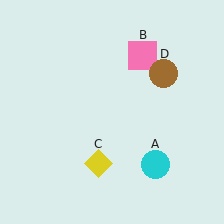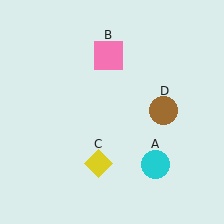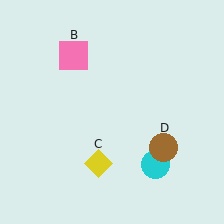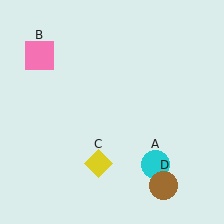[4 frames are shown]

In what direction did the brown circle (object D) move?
The brown circle (object D) moved down.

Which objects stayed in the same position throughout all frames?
Cyan circle (object A) and yellow diamond (object C) remained stationary.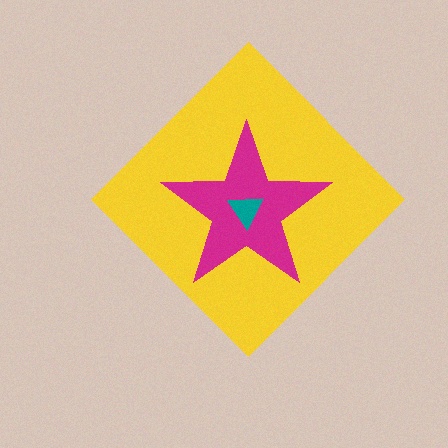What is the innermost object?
The teal triangle.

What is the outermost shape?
The yellow diamond.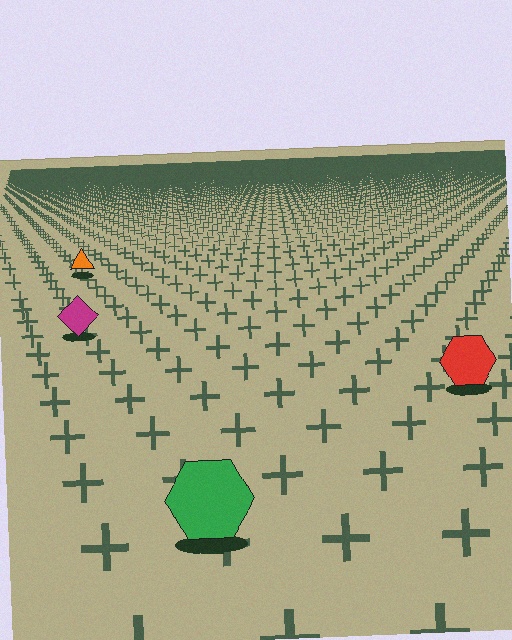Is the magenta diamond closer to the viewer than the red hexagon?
No. The red hexagon is closer — you can tell from the texture gradient: the ground texture is coarser near it.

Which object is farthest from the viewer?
The orange triangle is farthest from the viewer. It appears smaller and the ground texture around it is denser.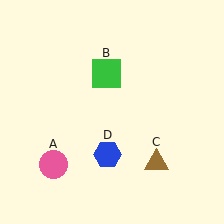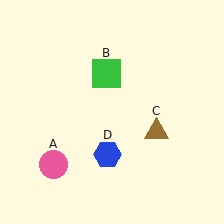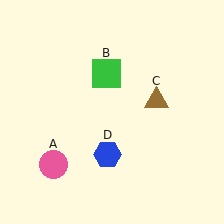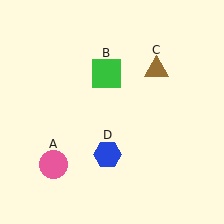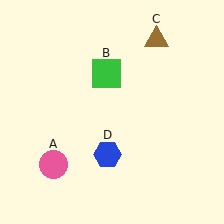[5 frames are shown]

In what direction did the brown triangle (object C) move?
The brown triangle (object C) moved up.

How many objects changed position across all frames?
1 object changed position: brown triangle (object C).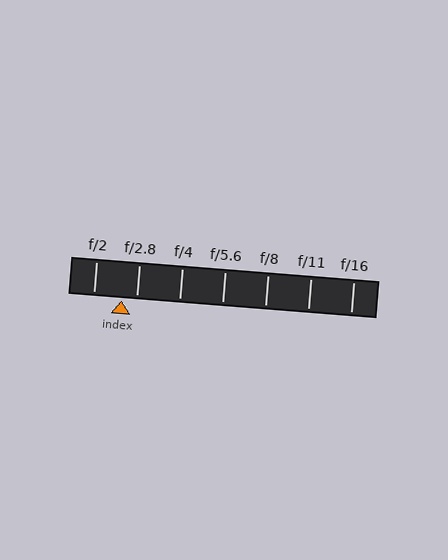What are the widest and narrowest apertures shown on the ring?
The widest aperture shown is f/2 and the narrowest is f/16.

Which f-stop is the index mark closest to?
The index mark is closest to f/2.8.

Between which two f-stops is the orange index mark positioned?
The index mark is between f/2 and f/2.8.